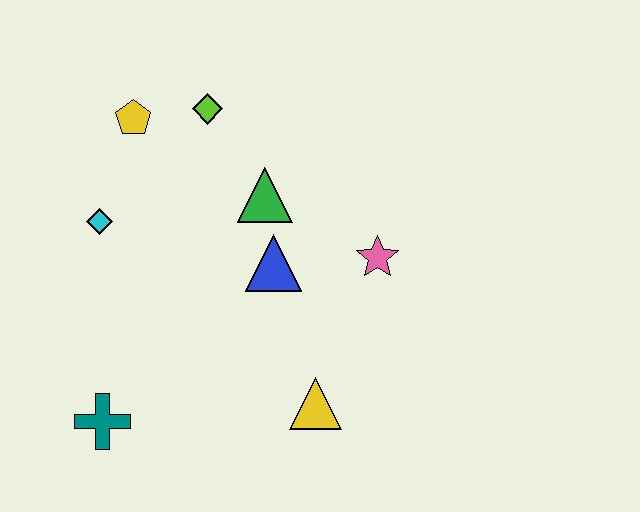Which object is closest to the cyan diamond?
The yellow pentagon is closest to the cyan diamond.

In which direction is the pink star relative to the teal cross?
The pink star is to the right of the teal cross.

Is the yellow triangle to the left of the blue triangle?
No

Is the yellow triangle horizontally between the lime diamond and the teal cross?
No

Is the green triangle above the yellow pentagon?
No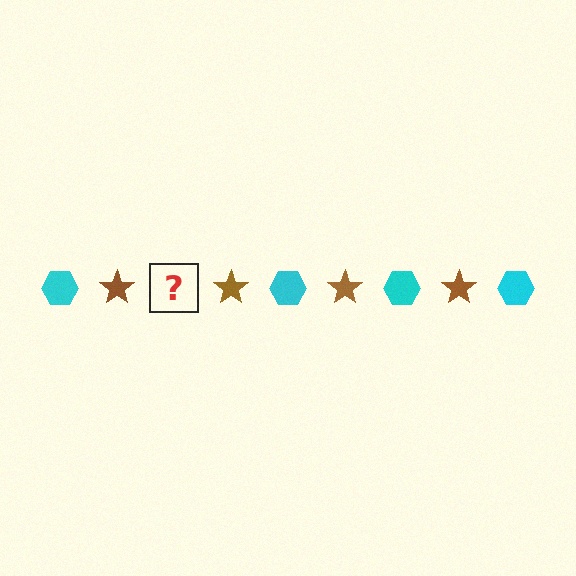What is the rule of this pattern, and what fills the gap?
The rule is that the pattern alternates between cyan hexagon and brown star. The gap should be filled with a cyan hexagon.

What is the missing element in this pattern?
The missing element is a cyan hexagon.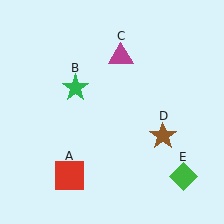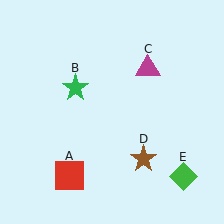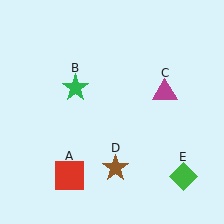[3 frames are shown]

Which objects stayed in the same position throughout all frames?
Red square (object A) and green star (object B) and green diamond (object E) remained stationary.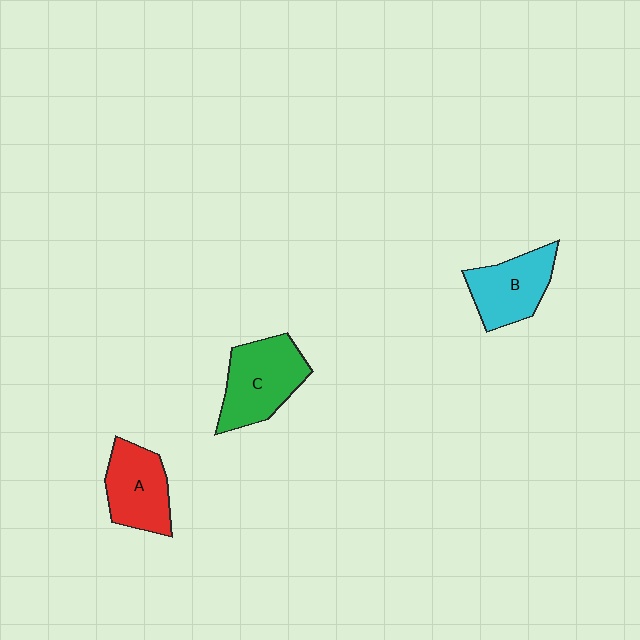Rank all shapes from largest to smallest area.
From largest to smallest: C (green), B (cyan), A (red).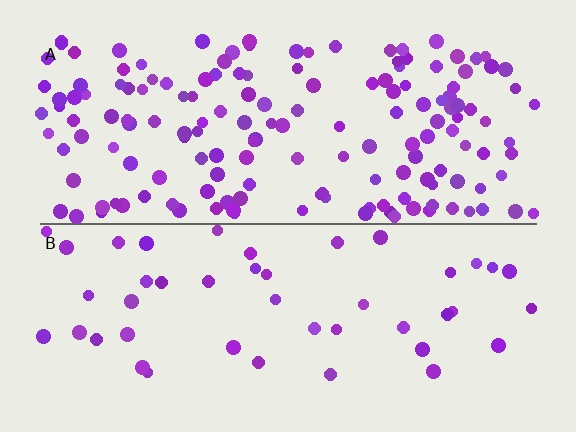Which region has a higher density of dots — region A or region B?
A (the top).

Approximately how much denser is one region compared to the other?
Approximately 3.5× — region A over region B.